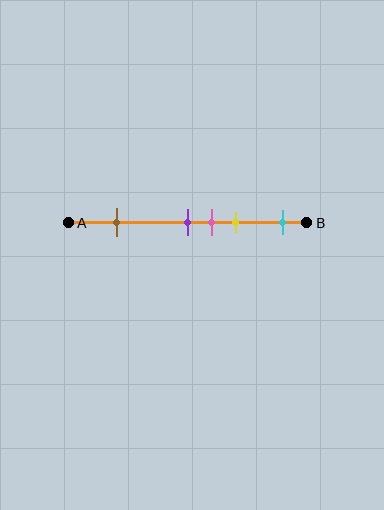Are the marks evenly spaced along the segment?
No, the marks are not evenly spaced.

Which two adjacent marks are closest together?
The purple and pink marks are the closest adjacent pair.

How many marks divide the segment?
There are 5 marks dividing the segment.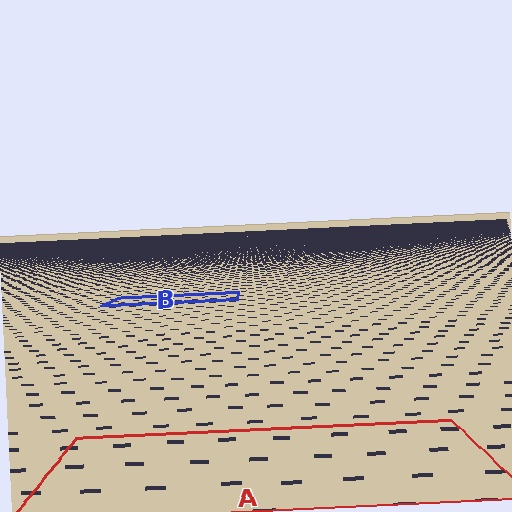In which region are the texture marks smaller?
The texture marks are smaller in region B, because it is farther away.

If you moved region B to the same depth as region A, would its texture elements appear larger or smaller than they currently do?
They would appear larger. At a closer depth, the same texture elements are projected at a bigger on-screen size.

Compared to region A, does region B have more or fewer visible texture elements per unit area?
Region B has more texture elements per unit area — they are packed more densely because it is farther away.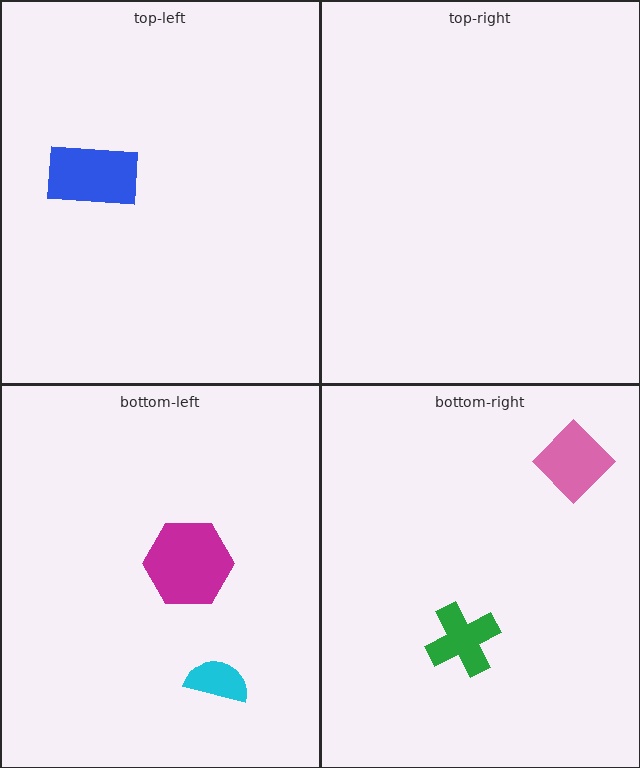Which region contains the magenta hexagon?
The bottom-left region.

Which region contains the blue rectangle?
The top-left region.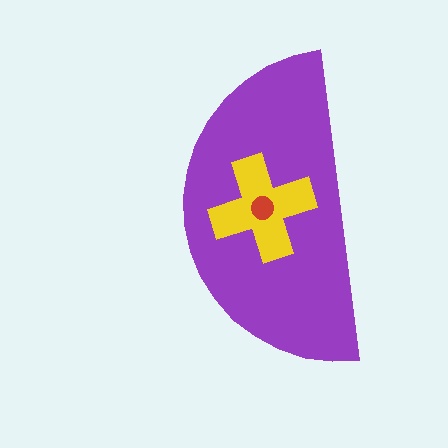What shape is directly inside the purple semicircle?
The yellow cross.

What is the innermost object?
The red circle.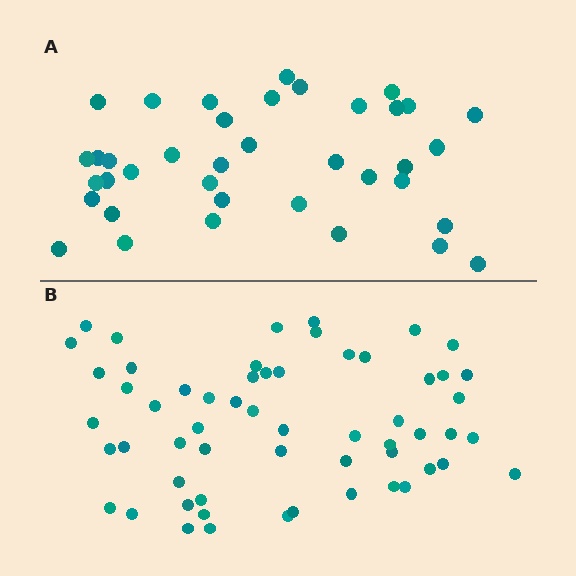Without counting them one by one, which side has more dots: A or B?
Region B (the bottom region) has more dots.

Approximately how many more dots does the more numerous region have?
Region B has approximately 20 more dots than region A.